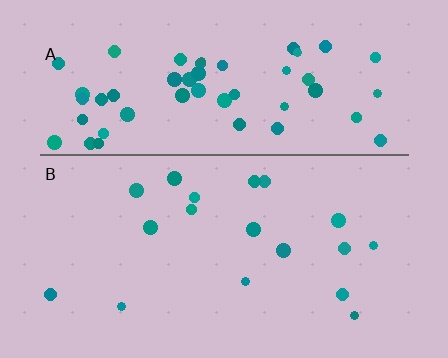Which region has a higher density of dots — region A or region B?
A (the top).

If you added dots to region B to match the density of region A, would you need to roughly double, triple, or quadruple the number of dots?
Approximately triple.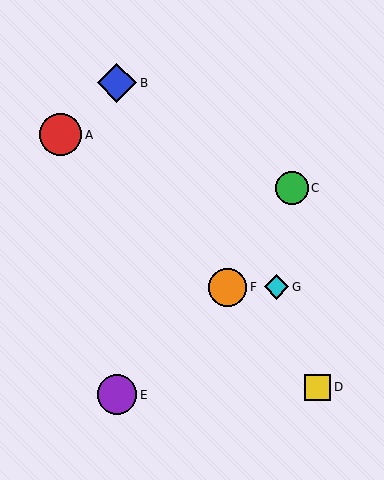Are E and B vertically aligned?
Yes, both are at x≈117.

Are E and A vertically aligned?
No, E is at x≈117 and A is at x≈61.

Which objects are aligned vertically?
Objects B, E are aligned vertically.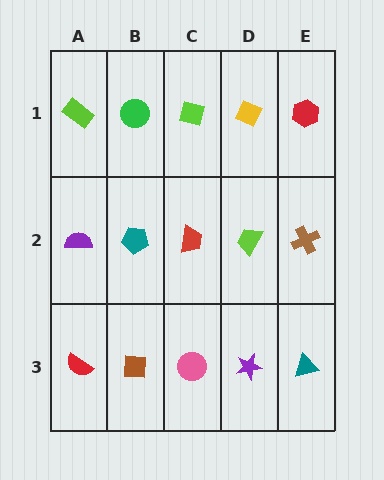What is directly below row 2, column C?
A pink circle.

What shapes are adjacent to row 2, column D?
A yellow diamond (row 1, column D), a purple star (row 3, column D), a red trapezoid (row 2, column C), a brown cross (row 2, column E).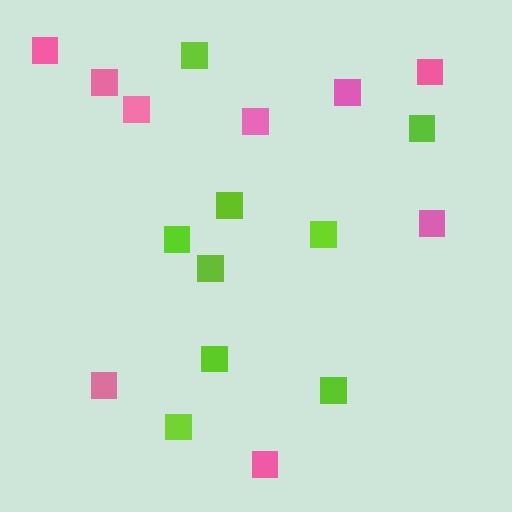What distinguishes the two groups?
There are 2 groups: one group of lime squares (9) and one group of pink squares (9).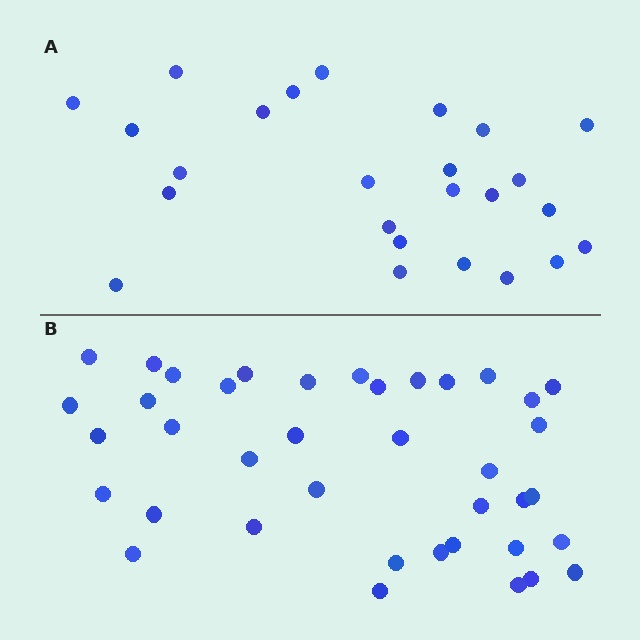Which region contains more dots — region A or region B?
Region B (the bottom region) has more dots.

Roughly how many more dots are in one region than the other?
Region B has approximately 15 more dots than region A.